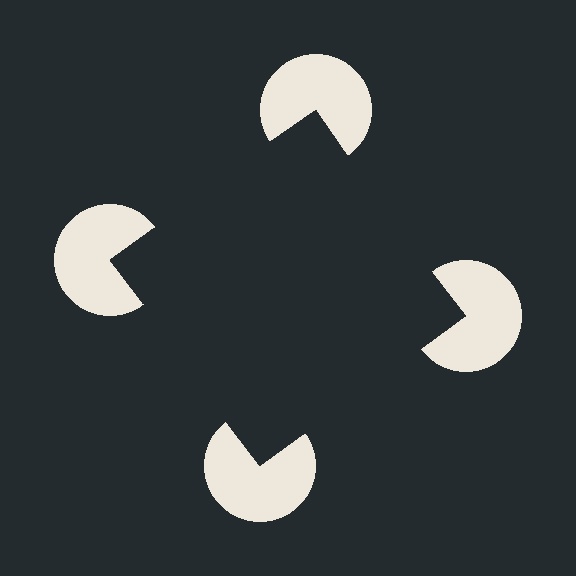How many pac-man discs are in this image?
There are 4 — one at each vertex of the illusory square.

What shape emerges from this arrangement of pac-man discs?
An illusory square — its edges are inferred from the aligned wedge cuts in the pac-man discs, not physically drawn.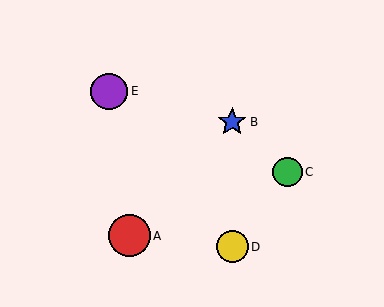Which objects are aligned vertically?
Objects B, D are aligned vertically.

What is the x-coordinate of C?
Object C is at x≈287.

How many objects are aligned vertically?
2 objects (B, D) are aligned vertically.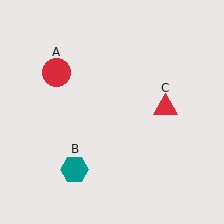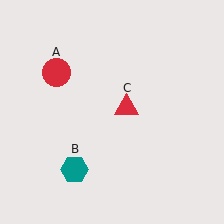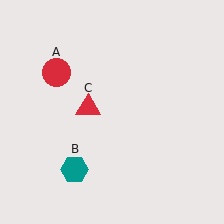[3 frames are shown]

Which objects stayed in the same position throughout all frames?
Red circle (object A) and teal hexagon (object B) remained stationary.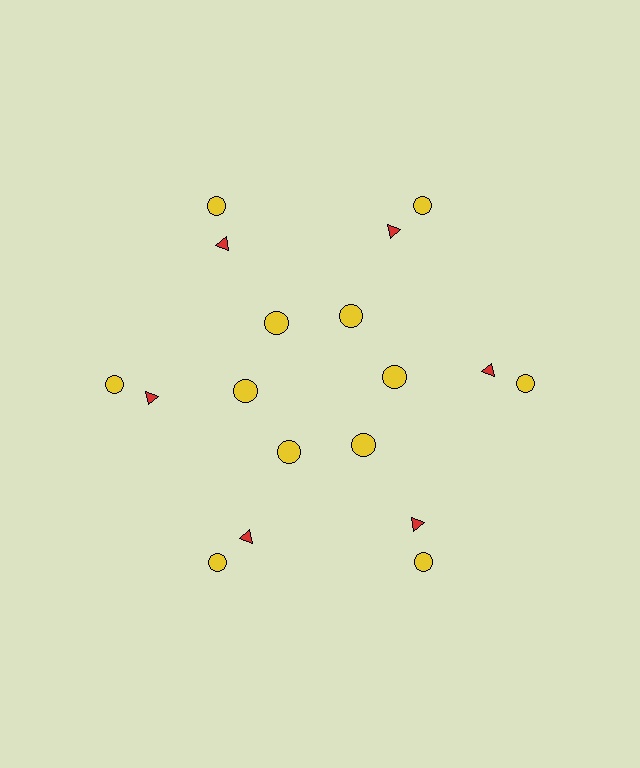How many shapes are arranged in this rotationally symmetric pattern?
There are 18 shapes, arranged in 6 groups of 3.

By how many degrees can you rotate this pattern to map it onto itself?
The pattern maps onto itself every 60 degrees of rotation.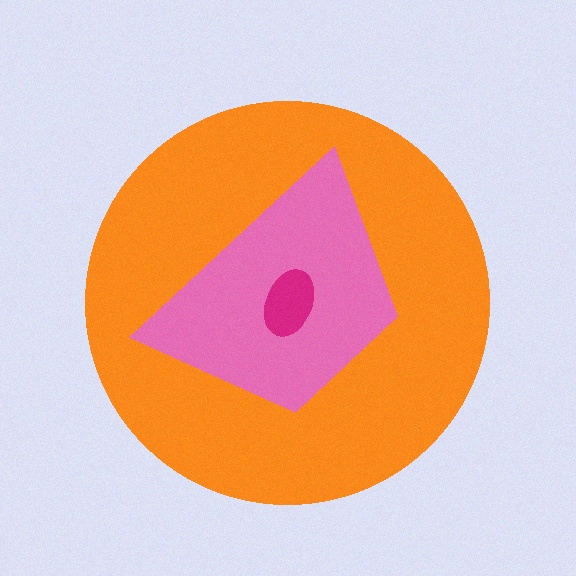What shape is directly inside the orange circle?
The pink trapezoid.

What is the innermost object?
The magenta ellipse.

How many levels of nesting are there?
3.